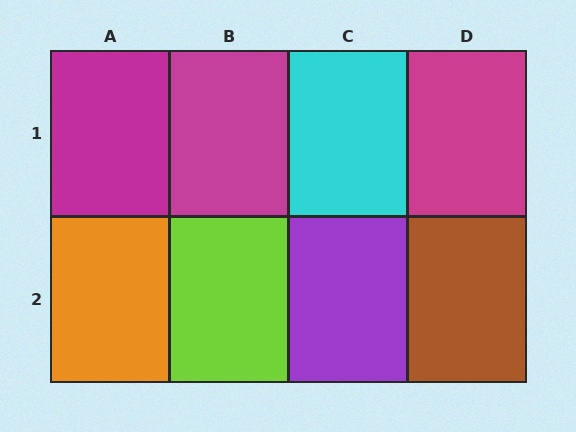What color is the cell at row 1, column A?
Magenta.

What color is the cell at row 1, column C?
Cyan.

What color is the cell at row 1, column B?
Magenta.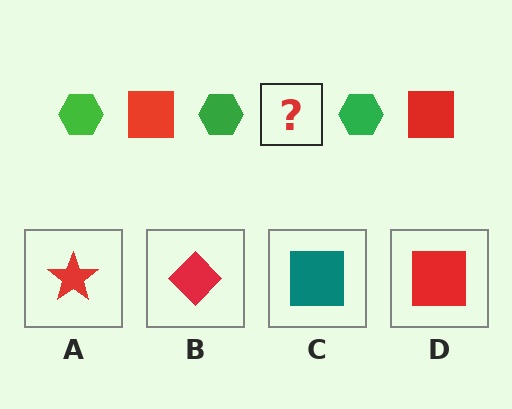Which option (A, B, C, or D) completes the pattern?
D.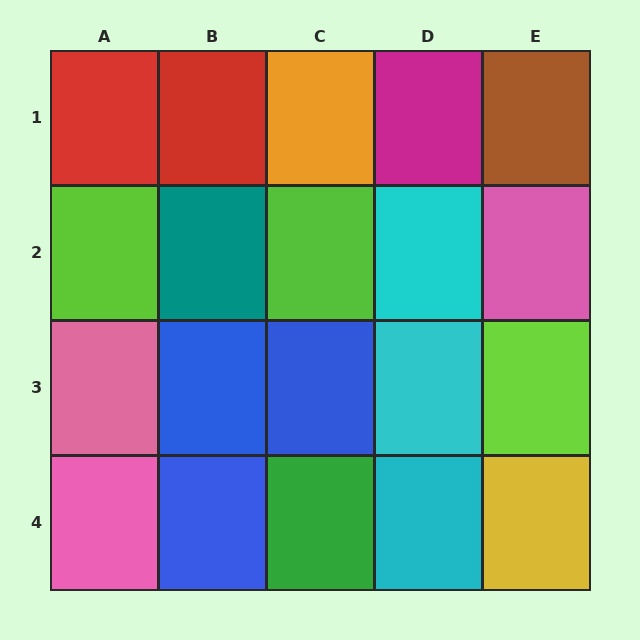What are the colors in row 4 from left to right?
Pink, blue, green, cyan, yellow.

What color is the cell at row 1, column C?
Orange.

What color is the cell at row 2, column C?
Lime.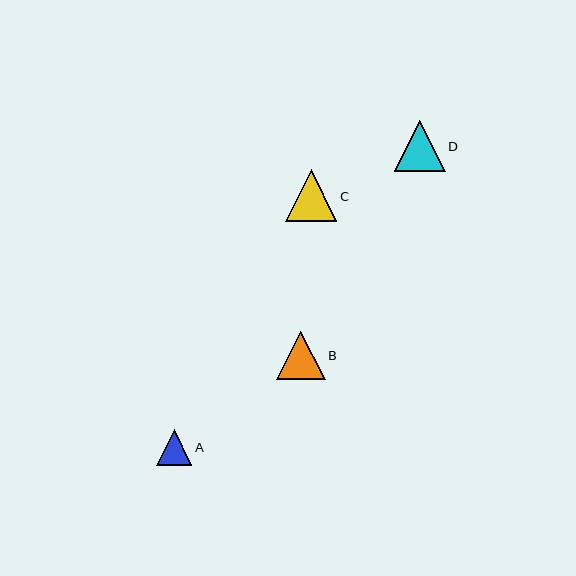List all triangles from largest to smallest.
From largest to smallest: C, D, B, A.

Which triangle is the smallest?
Triangle A is the smallest with a size of approximately 36 pixels.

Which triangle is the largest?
Triangle C is the largest with a size of approximately 51 pixels.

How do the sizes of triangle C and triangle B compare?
Triangle C and triangle B are approximately the same size.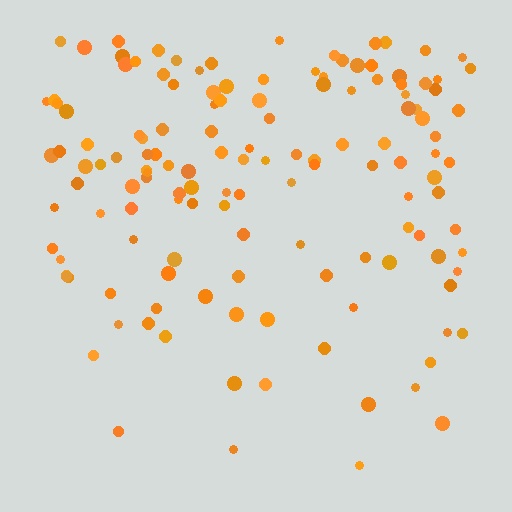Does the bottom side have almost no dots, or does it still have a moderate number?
Still a moderate number, just noticeably fewer than the top.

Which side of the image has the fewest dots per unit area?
The bottom.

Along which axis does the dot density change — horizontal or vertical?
Vertical.